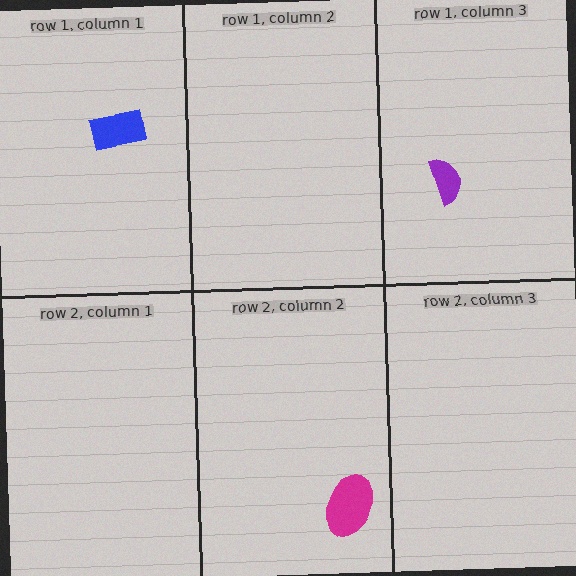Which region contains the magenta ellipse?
The row 2, column 2 region.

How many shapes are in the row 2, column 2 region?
1.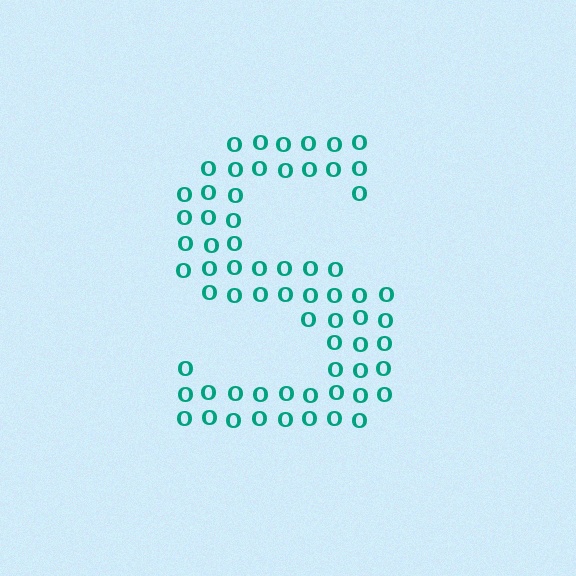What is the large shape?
The large shape is the letter S.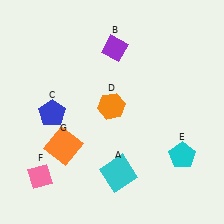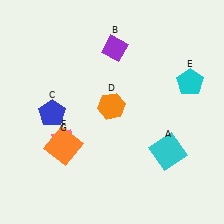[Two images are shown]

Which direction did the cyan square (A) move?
The cyan square (A) moved right.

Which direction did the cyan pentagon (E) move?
The cyan pentagon (E) moved up.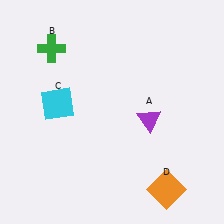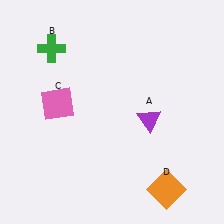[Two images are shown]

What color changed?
The square (C) changed from cyan in Image 1 to pink in Image 2.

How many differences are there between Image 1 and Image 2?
There is 1 difference between the two images.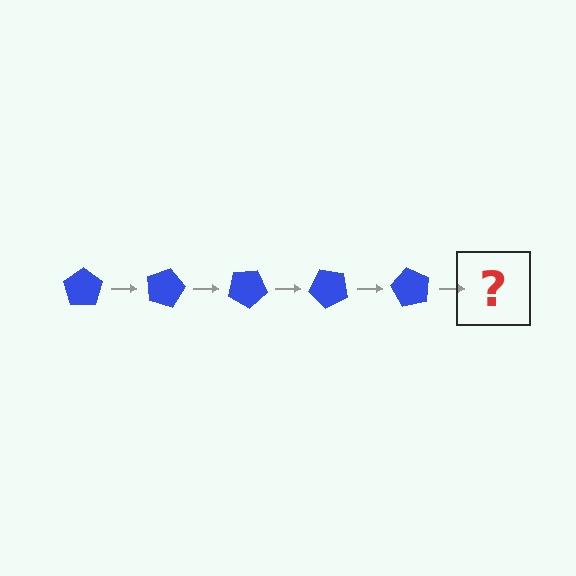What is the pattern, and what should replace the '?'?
The pattern is that the pentagon rotates 15 degrees each step. The '?' should be a blue pentagon rotated 75 degrees.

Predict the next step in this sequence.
The next step is a blue pentagon rotated 75 degrees.